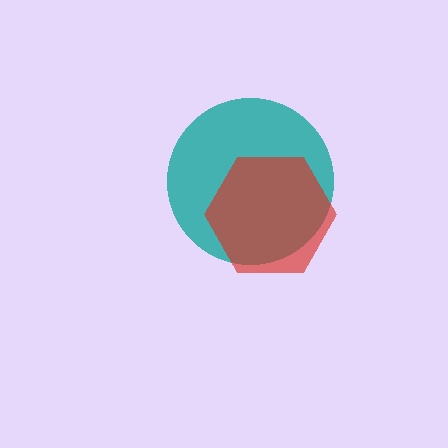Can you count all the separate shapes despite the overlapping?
Yes, there are 2 separate shapes.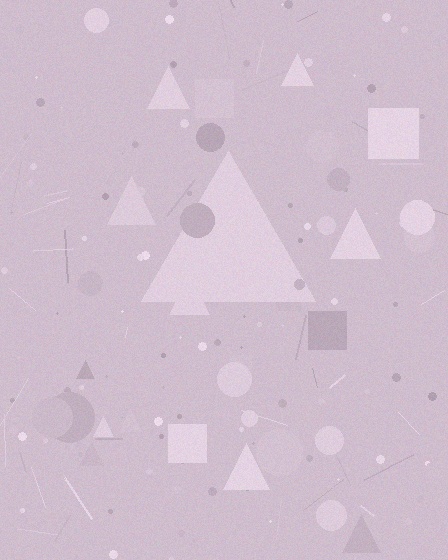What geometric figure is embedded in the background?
A triangle is embedded in the background.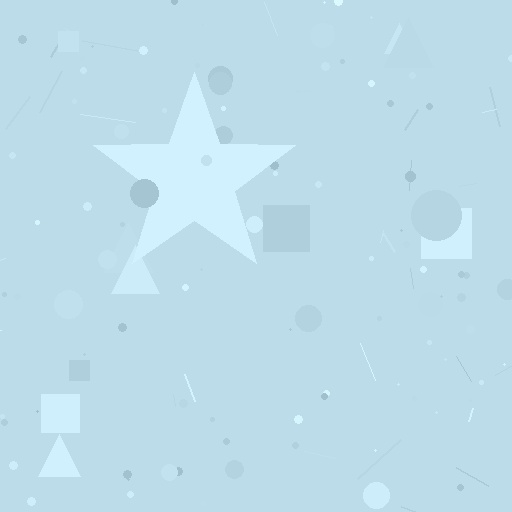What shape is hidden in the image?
A star is hidden in the image.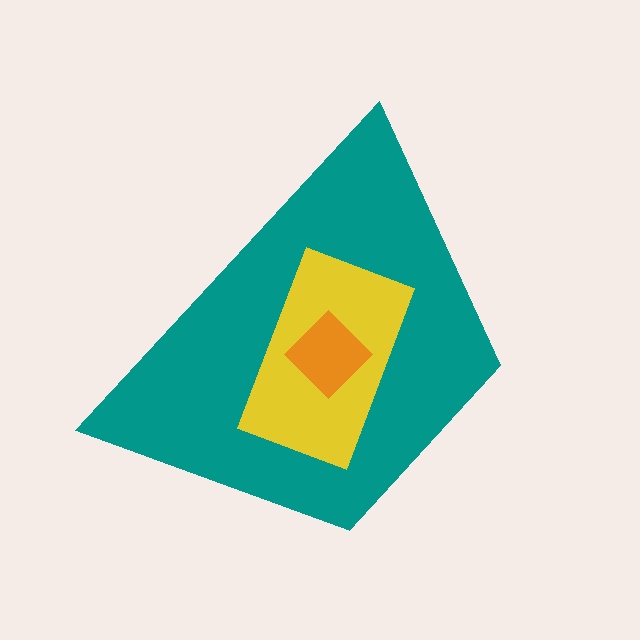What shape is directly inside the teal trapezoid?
The yellow rectangle.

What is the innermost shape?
The orange diamond.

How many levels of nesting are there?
3.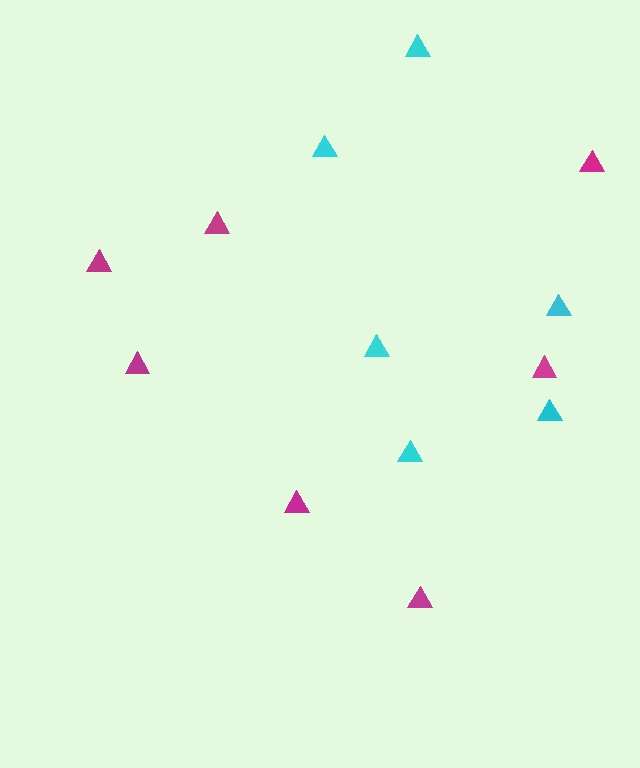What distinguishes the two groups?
There are 2 groups: one group of magenta triangles (7) and one group of cyan triangles (6).